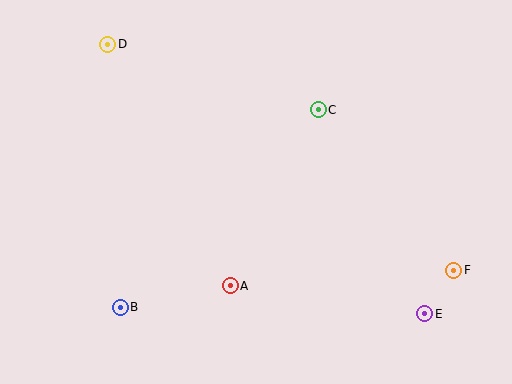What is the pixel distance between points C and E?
The distance between C and E is 230 pixels.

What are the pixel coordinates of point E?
Point E is at (425, 314).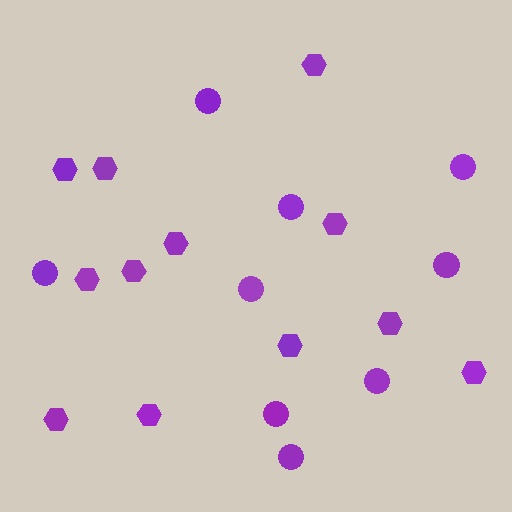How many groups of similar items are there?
There are 2 groups: one group of hexagons (12) and one group of circles (9).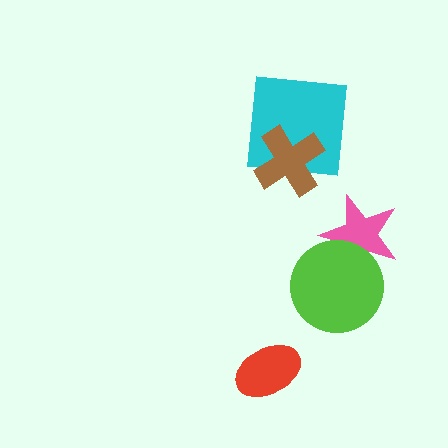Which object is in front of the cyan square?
The brown cross is in front of the cyan square.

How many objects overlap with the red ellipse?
0 objects overlap with the red ellipse.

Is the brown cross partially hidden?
No, no other shape covers it.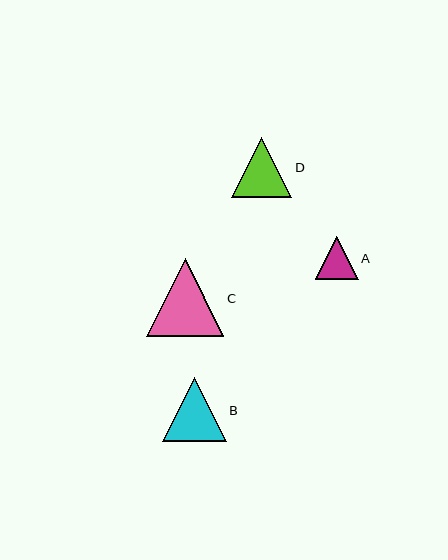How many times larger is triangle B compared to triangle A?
Triangle B is approximately 1.5 times the size of triangle A.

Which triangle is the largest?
Triangle C is the largest with a size of approximately 78 pixels.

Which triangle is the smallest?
Triangle A is the smallest with a size of approximately 43 pixels.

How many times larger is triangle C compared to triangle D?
Triangle C is approximately 1.3 times the size of triangle D.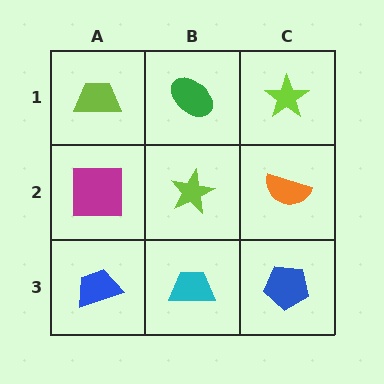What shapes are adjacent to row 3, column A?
A magenta square (row 2, column A), a cyan trapezoid (row 3, column B).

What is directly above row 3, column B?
A lime star.